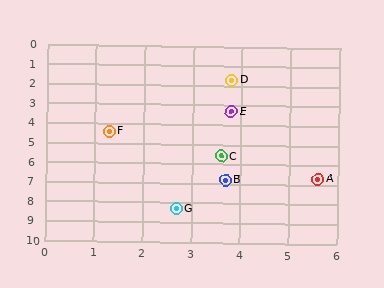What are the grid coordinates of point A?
Point A is at approximately (5.6, 6.7).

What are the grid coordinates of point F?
Point F is at approximately (1.3, 4.4).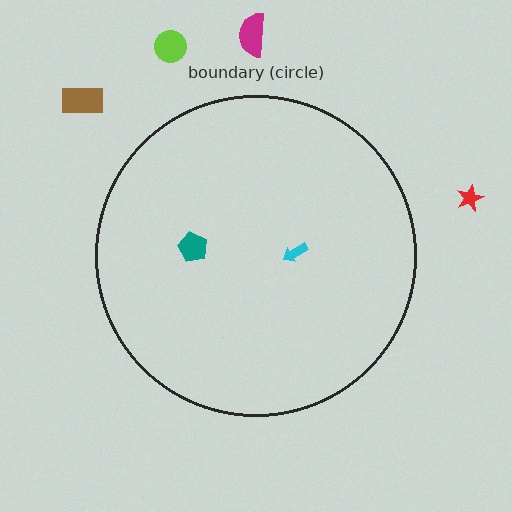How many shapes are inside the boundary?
2 inside, 4 outside.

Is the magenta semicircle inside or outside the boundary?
Outside.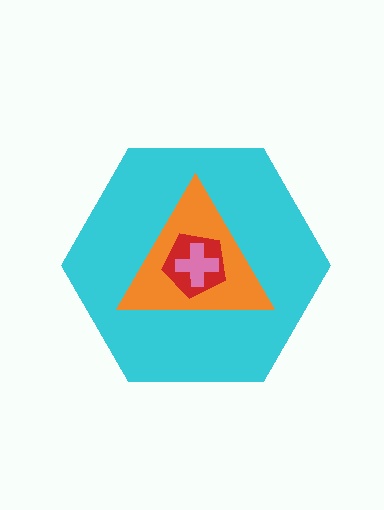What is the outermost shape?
The cyan hexagon.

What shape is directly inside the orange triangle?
The red pentagon.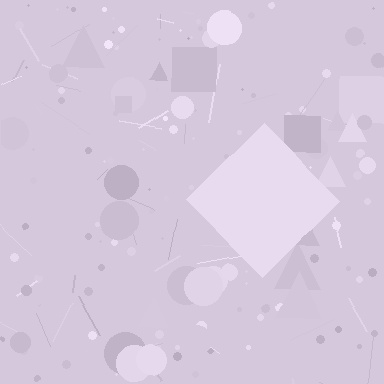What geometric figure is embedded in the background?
A diamond is embedded in the background.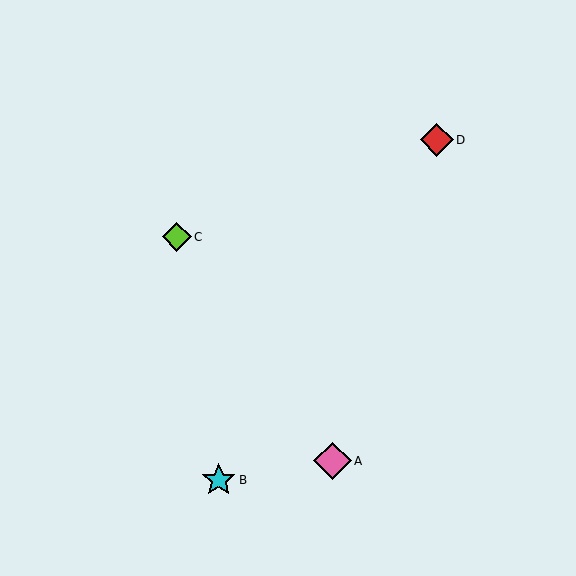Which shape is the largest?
The pink diamond (labeled A) is the largest.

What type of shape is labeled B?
Shape B is a cyan star.